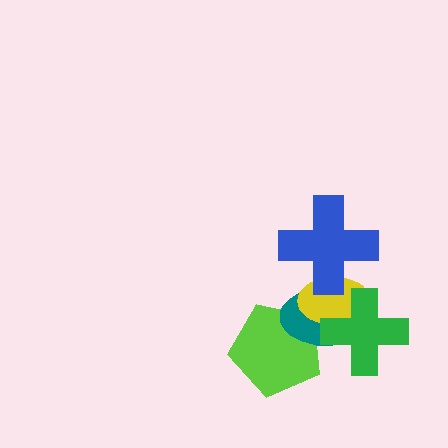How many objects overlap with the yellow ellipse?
4 objects overlap with the yellow ellipse.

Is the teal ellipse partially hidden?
Yes, it is partially covered by another shape.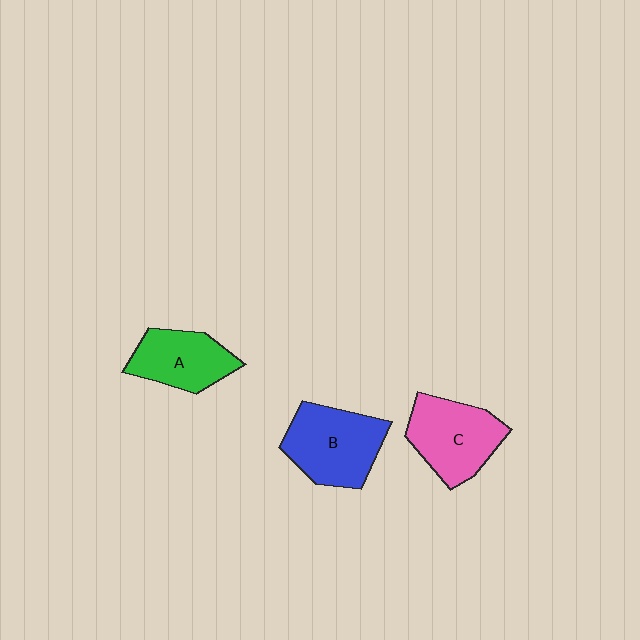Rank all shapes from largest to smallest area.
From largest to smallest: B (blue), C (pink), A (green).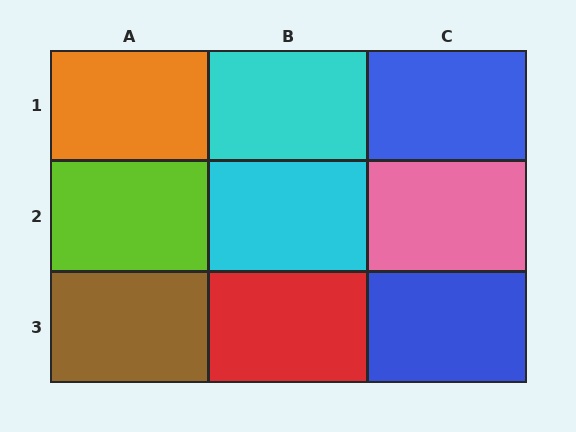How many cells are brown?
1 cell is brown.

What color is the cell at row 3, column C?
Blue.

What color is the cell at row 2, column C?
Pink.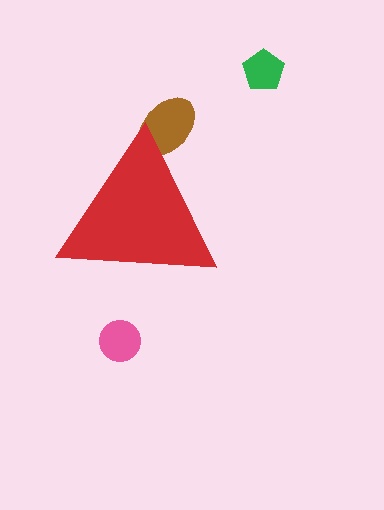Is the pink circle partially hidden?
No, the pink circle is fully visible.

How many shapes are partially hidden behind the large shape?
1 shape is partially hidden.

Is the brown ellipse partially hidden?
Yes, the brown ellipse is partially hidden behind the red triangle.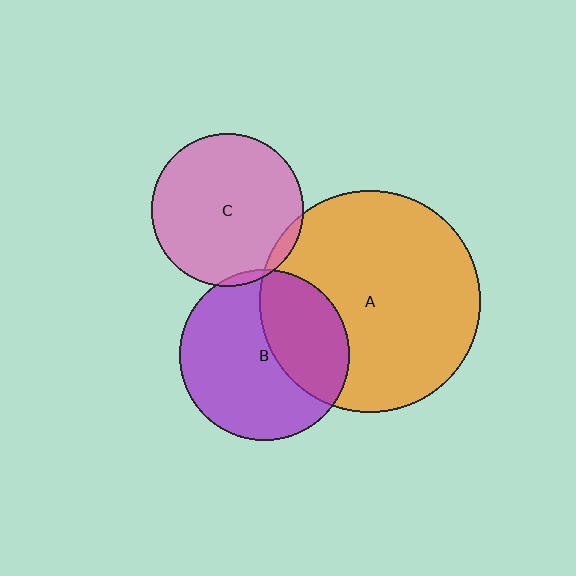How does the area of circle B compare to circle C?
Approximately 1.2 times.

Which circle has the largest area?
Circle A (orange).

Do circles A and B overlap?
Yes.